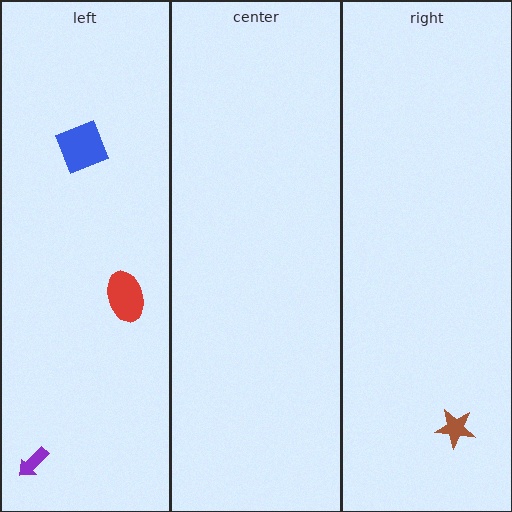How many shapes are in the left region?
3.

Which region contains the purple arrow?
The left region.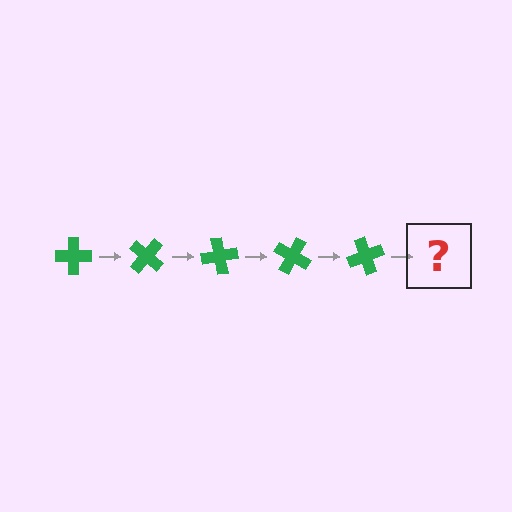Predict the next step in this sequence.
The next step is a green cross rotated 200 degrees.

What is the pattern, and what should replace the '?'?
The pattern is that the cross rotates 40 degrees each step. The '?' should be a green cross rotated 200 degrees.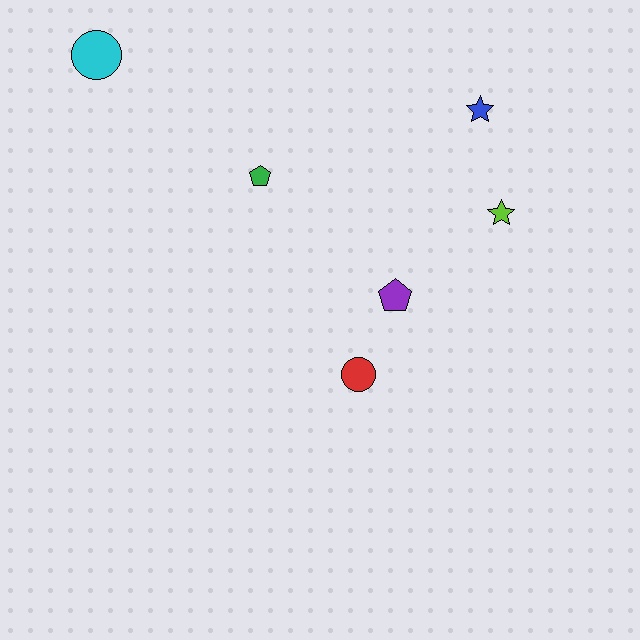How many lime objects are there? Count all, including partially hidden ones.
There is 1 lime object.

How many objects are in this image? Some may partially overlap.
There are 6 objects.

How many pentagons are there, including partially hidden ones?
There are 2 pentagons.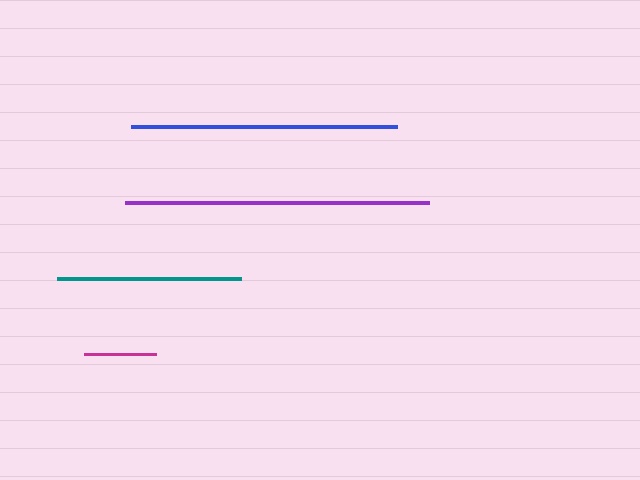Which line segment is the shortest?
The magenta line is the shortest at approximately 72 pixels.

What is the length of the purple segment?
The purple segment is approximately 304 pixels long.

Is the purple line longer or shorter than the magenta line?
The purple line is longer than the magenta line.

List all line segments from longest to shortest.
From longest to shortest: purple, blue, teal, magenta.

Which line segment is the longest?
The purple line is the longest at approximately 304 pixels.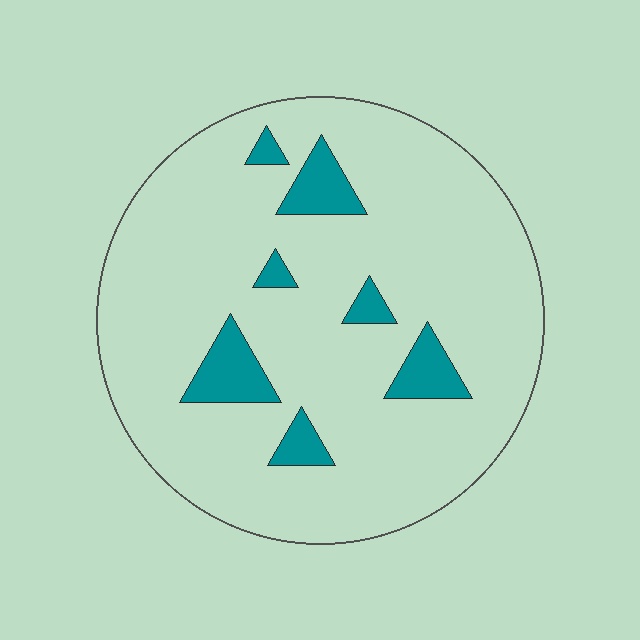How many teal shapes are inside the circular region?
7.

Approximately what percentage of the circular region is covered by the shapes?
Approximately 10%.